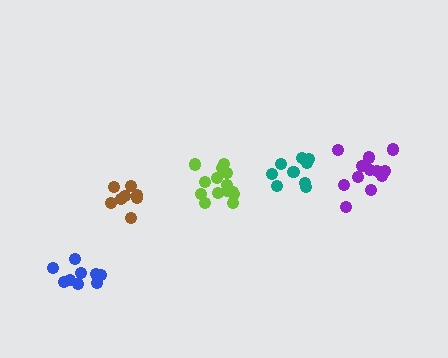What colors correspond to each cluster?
The clusters are colored: brown, teal, lime, purple, blue.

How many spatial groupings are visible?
There are 5 spatial groupings.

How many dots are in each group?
Group 1: 8 dots, Group 2: 10 dots, Group 3: 14 dots, Group 4: 12 dots, Group 5: 9 dots (53 total).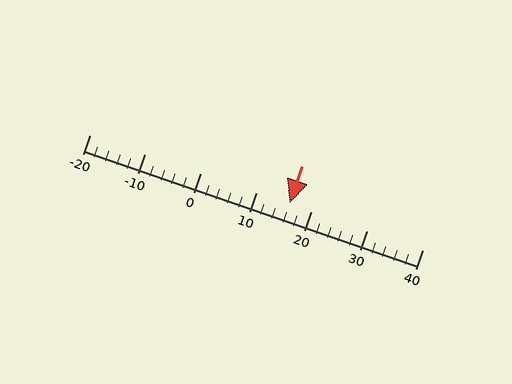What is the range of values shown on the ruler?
The ruler shows values from -20 to 40.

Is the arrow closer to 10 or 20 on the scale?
The arrow is closer to 20.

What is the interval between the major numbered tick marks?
The major tick marks are spaced 10 units apart.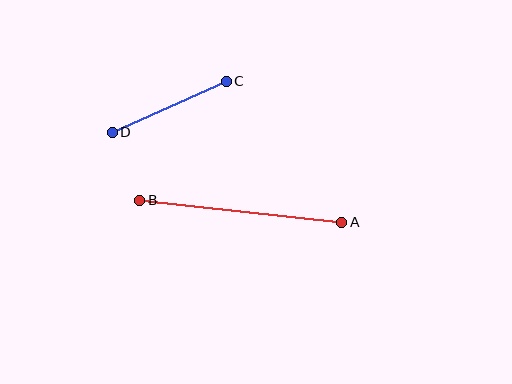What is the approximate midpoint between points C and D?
The midpoint is at approximately (169, 107) pixels.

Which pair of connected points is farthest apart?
Points A and B are farthest apart.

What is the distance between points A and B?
The distance is approximately 203 pixels.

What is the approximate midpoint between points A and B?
The midpoint is at approximately (241, 211) pixels.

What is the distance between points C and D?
The distance is approximately 125 pixels.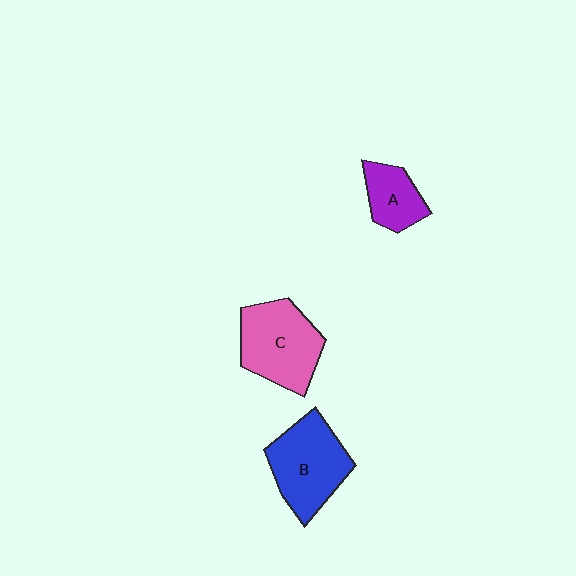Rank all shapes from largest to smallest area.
From largest to smallest: C (pink), B (blue), A (purple).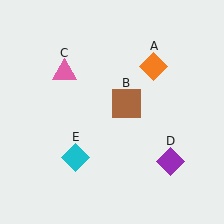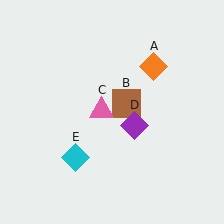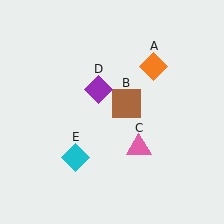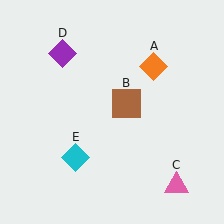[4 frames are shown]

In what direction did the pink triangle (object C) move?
The pink triangle (object C) moved down and to the right.